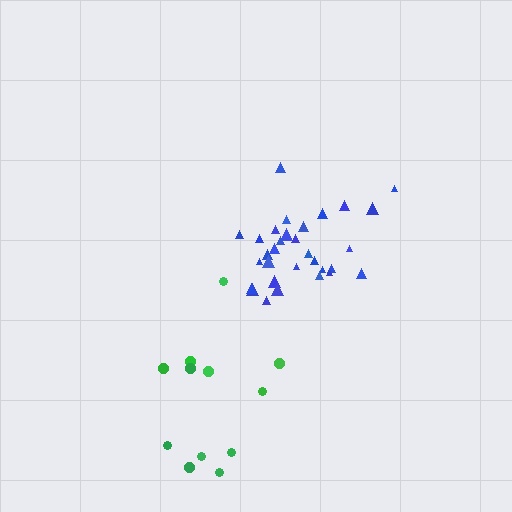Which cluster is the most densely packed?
Blue.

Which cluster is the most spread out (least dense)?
Green.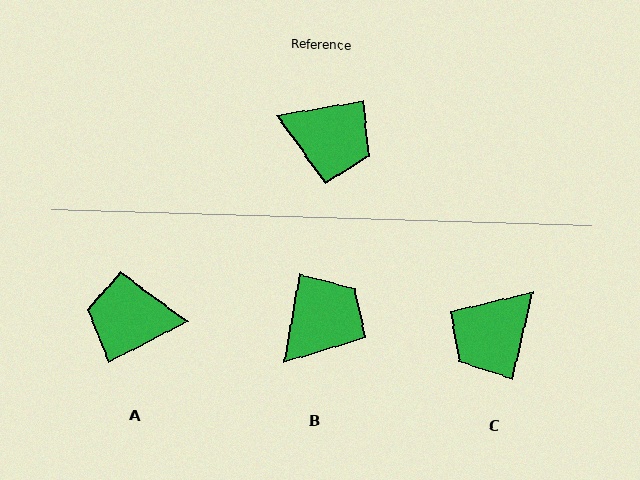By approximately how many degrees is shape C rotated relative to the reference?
Approximately 112 degrees clockwise.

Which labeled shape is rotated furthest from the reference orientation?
A, about 162 degrees away.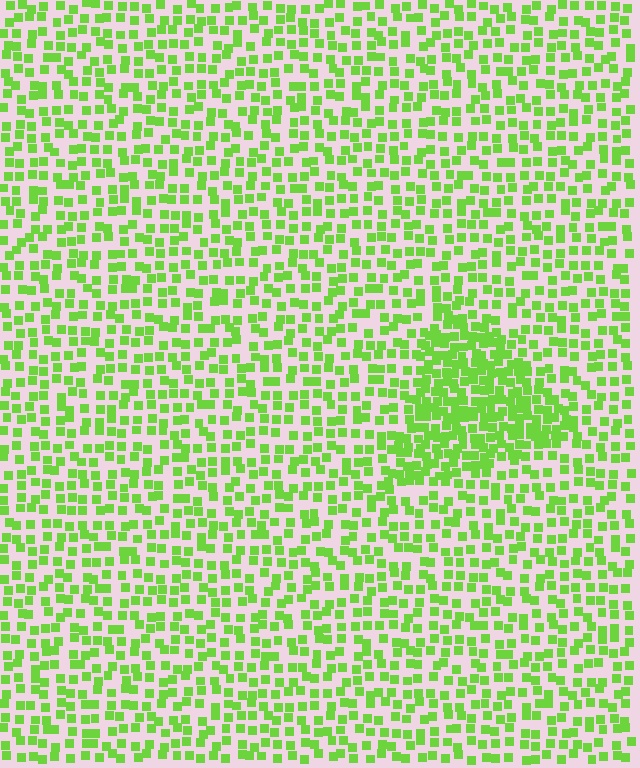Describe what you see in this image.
The image contains small lime elements arranged at two different densities. A triangle-shaped region is visible where the elements are more densely packed than the surrounding area.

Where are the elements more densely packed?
The elements are more densely packed inside the triangle boundary.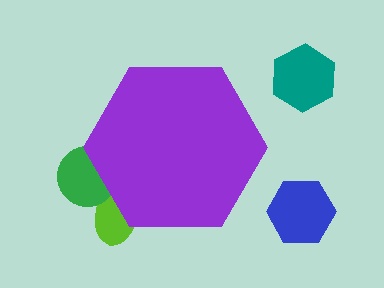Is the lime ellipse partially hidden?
Yes, the lime ellipse is partially hidden behind the purple hexagon.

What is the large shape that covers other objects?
A purple hexagon.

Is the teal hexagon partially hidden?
No, the teal hexagon is fully visible.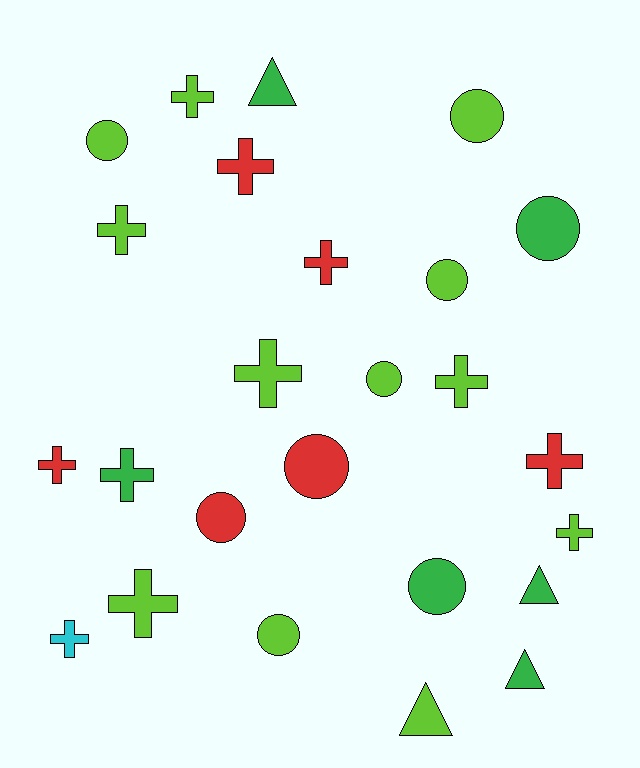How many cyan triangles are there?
There are no cyan triangles.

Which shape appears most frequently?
Cross, with 12 objects.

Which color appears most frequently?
Lime, with 12 objects.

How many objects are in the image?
There are 25 objects.